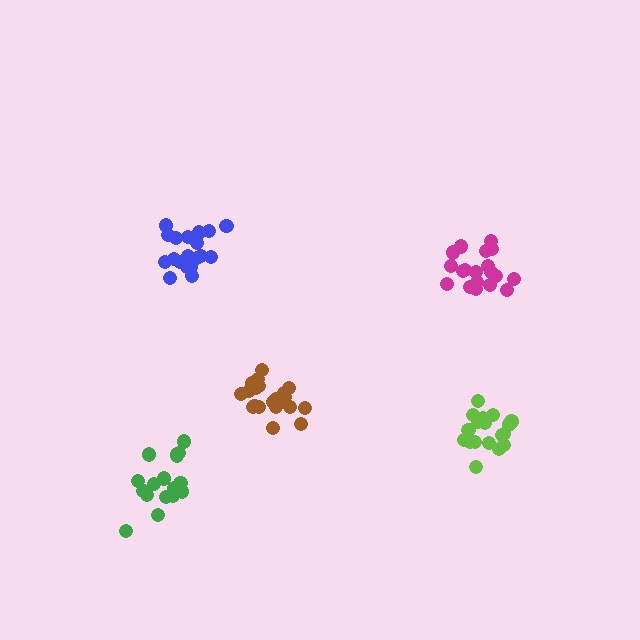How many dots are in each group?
Group 1: 21 dots, Group 2: 21 dots, Group 3: 19 dots, Group 4: 18 dots, Group 5: 20 dots (99 total).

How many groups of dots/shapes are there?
There are 5 groups.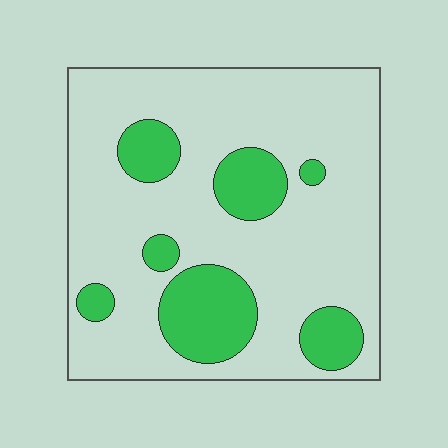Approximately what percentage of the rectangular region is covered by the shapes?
Approximately 20%.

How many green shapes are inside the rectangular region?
7.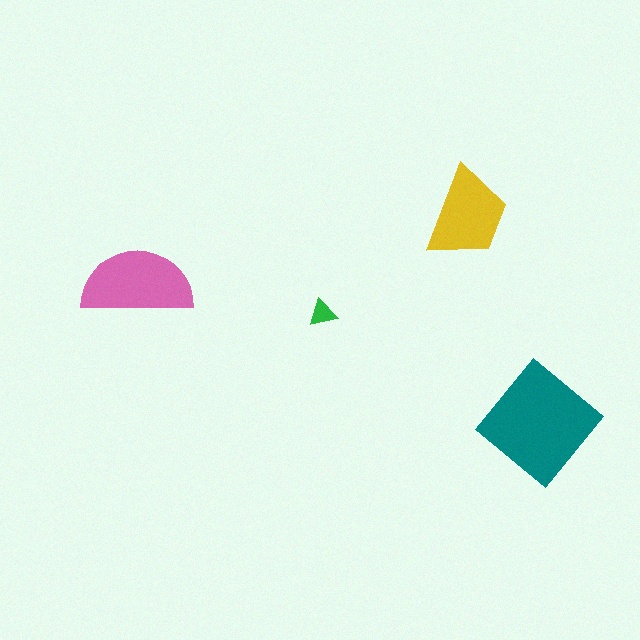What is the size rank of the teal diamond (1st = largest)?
1st.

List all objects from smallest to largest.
The green triangle, the yellow trapezoid, the pink semicircle, the teal diamond.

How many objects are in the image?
There are 4 objects in the image.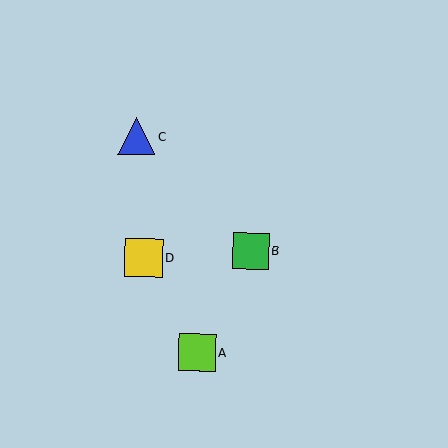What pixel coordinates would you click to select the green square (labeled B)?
Click at (251, 251) to select the green square B.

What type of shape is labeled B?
Shape B is a green square.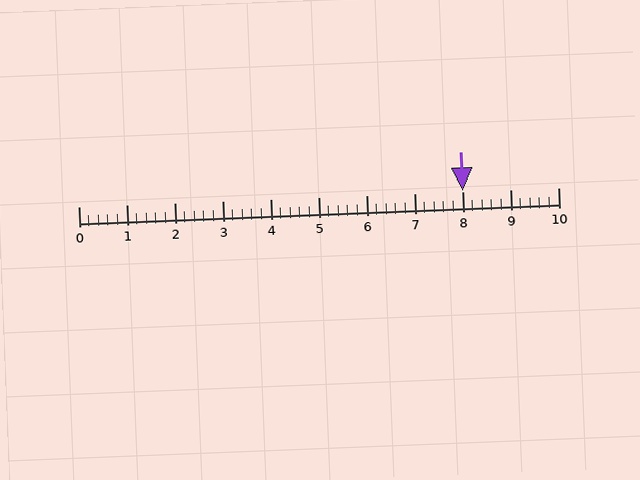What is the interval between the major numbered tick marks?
The major tick marks are spaced 1 units apart.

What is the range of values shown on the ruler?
The ruler shows values from 0 to 10.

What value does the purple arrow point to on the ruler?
The purple arrow points to approximately 8.0.